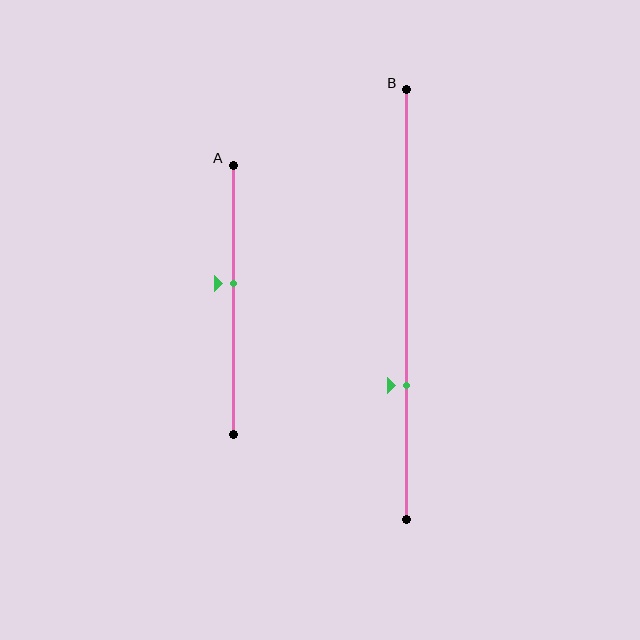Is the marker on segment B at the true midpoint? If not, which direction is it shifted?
No, the marker on segment B is shifted downward by about 19% of the segment length.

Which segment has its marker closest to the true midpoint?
Segment A has its marker closest to the true midpoint.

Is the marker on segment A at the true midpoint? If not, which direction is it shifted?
No, the marker on segment A is shifted upward by about 6% of the segment length.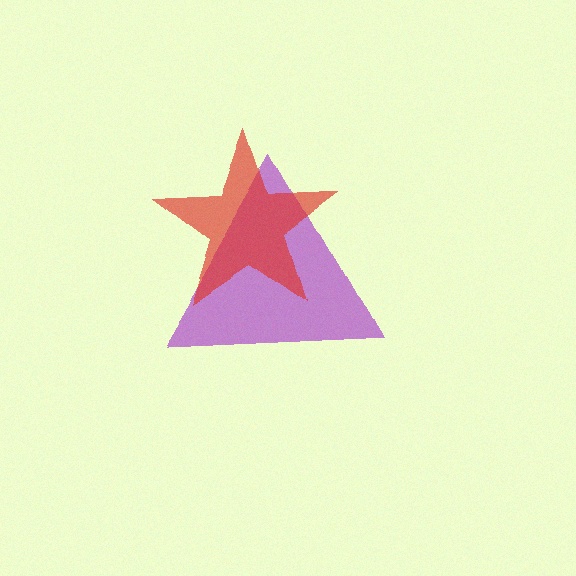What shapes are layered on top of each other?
The layered shapes are: a purple triangle, a red star.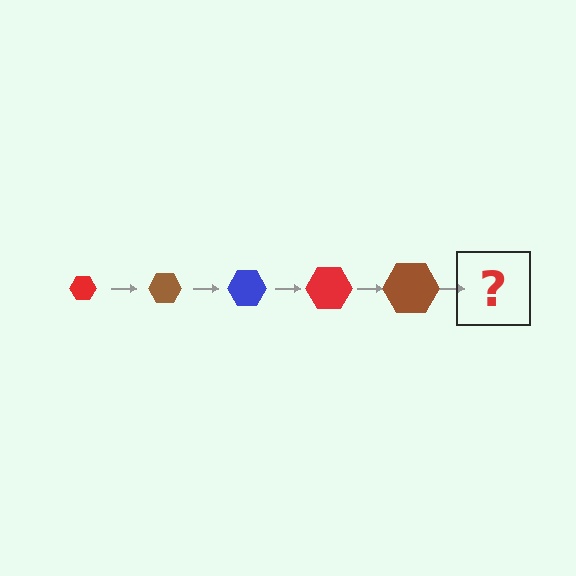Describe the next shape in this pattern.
It should be a blue hexagon, larger than the previous one.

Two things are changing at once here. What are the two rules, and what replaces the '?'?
The two rules are that the hexagon grows larger each step and the color cycles through red, brown, and blue. The '?' should be a blue hexagon, larger than the previous one.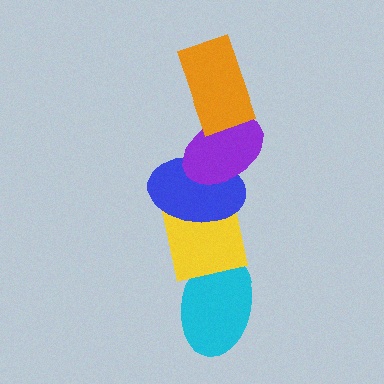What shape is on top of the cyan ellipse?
The yellow square is on top of the cyan ellipse.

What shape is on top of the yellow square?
The blue ellipse is on top of the yellow square.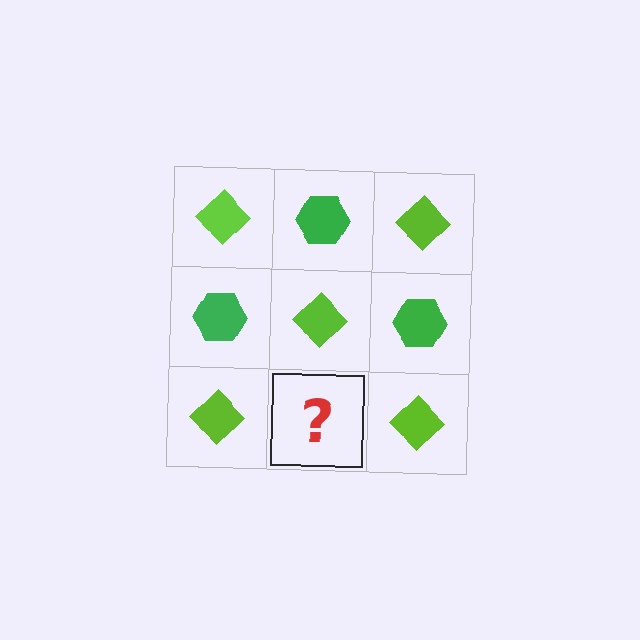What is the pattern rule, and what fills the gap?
The rule is that it alternates lime diamond and green hexagon in a checkerboard pattern. The gap should be filled with a green hexagon.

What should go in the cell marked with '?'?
The missing cell should contain a green hexagon.